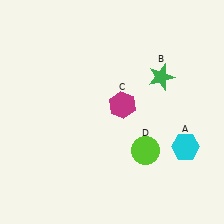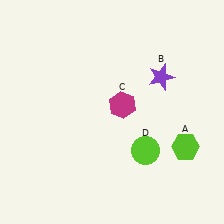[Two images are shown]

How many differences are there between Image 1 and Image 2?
There are 2 differences between the two images.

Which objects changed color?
A changed from cyan to lime. B changed from green to purple.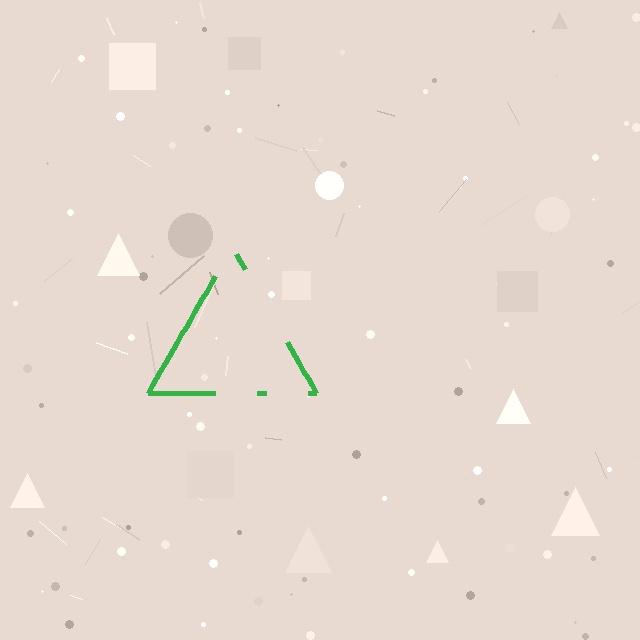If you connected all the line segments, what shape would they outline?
They would outline a triangle.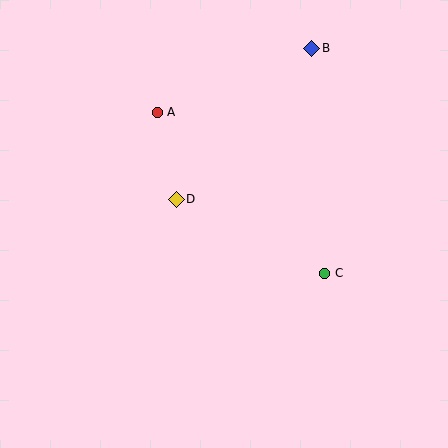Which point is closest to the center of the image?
Point D at (176, 199) is closest to the center.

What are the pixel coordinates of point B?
Point B is at (312, 48).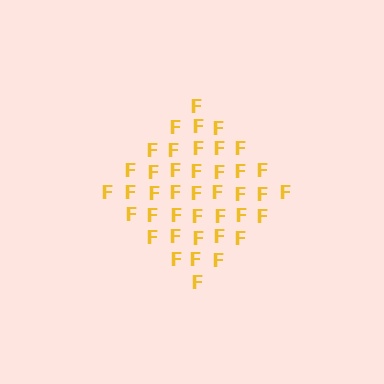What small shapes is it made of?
It is made of small letter F's.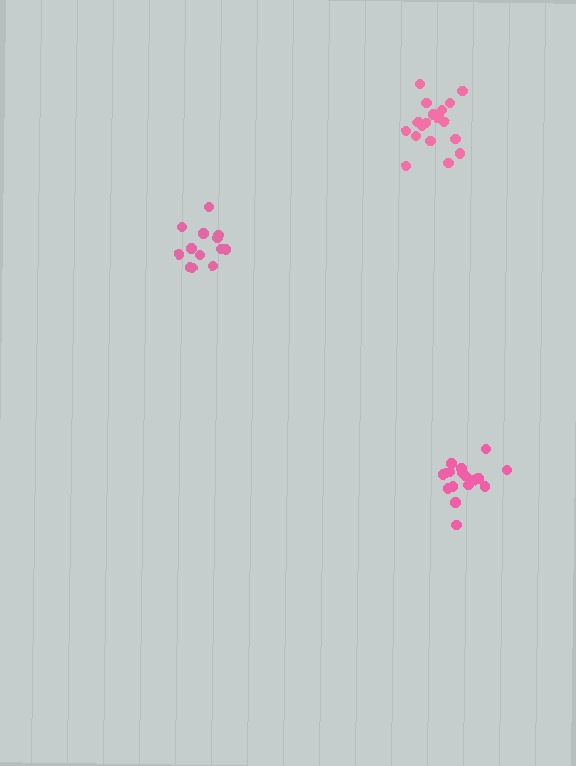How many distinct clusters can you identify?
There are 3 distinct clusters.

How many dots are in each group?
Group 1: 17 dots, Group 2: 13 dots, Group 3: 18 dots (48 total).